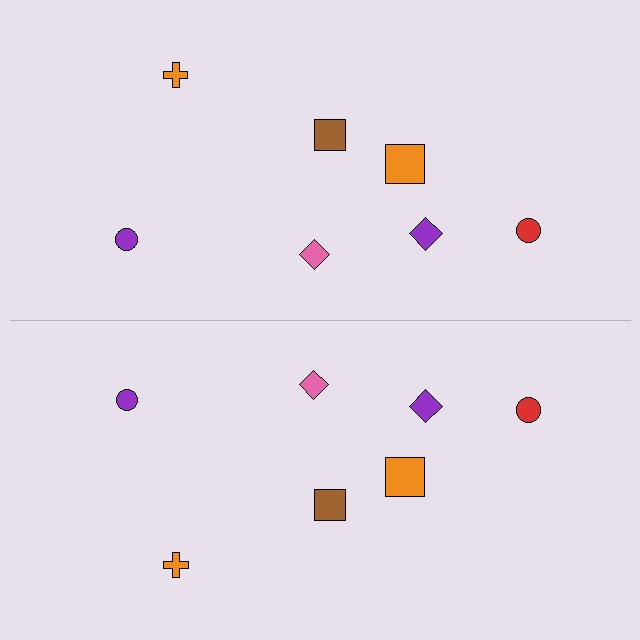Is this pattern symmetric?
Yes, this pattern has bilateral (reflection) symmetry.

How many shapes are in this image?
There are 14 shapes in this image.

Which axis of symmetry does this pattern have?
The pattern has a horizontal axis of symmetry running through the center of the image.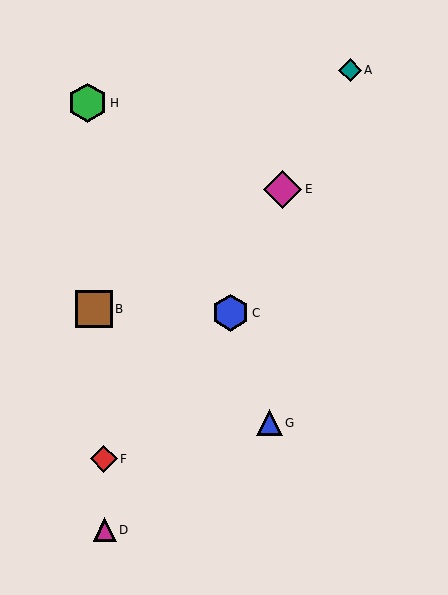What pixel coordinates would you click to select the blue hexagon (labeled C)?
Click at (230, 313) to select the blue hexagon C.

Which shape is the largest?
The green hexagon (labeled H) is the largest.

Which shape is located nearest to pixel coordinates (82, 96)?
The green hexagon (labeled H) at (88, 103) is nearest to that location.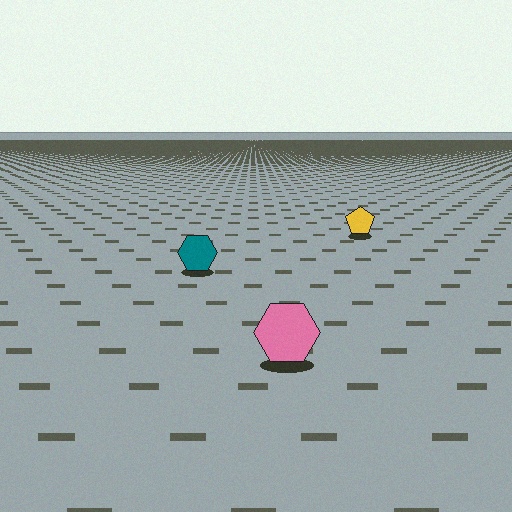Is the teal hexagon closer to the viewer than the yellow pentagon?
Yes. The teal hexagon is closer — you can tell from the texture gradient: the ground texture is coarser near it.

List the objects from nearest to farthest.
From nearest to farthest: the pink hexagon, the teal hexagon, the yellow pentagon.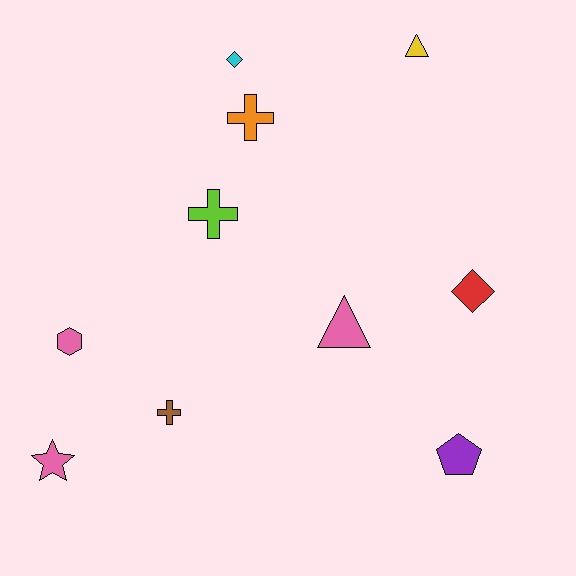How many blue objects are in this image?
There are no blue objects.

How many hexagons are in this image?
There is 1 hexagon.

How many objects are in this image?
There are 10 objects.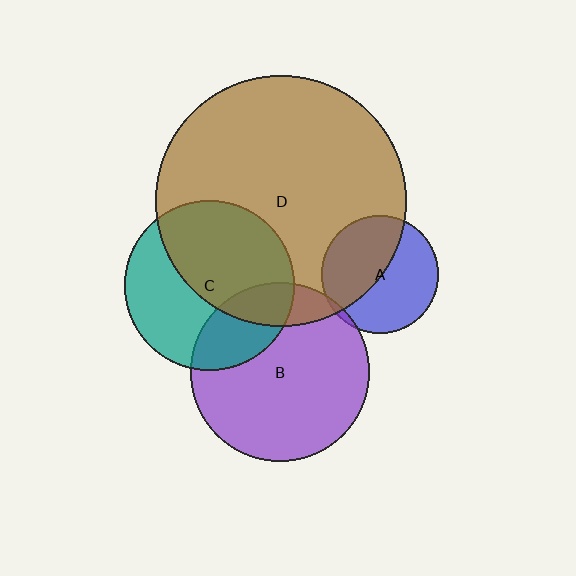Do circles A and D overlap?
Yes.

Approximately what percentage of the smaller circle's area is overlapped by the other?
Approximately 45%.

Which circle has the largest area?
Circle D (brown).